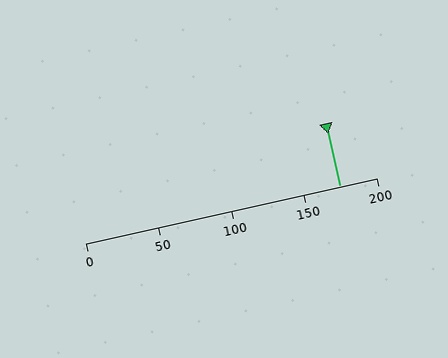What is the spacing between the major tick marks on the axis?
The major ticks are spaced 50 apart.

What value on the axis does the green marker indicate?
The marker indicates approximately 175.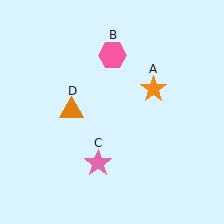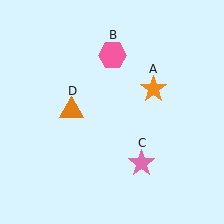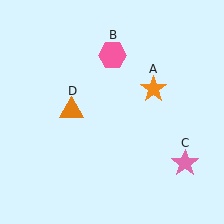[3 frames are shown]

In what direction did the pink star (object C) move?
The pink star (object C) moved right.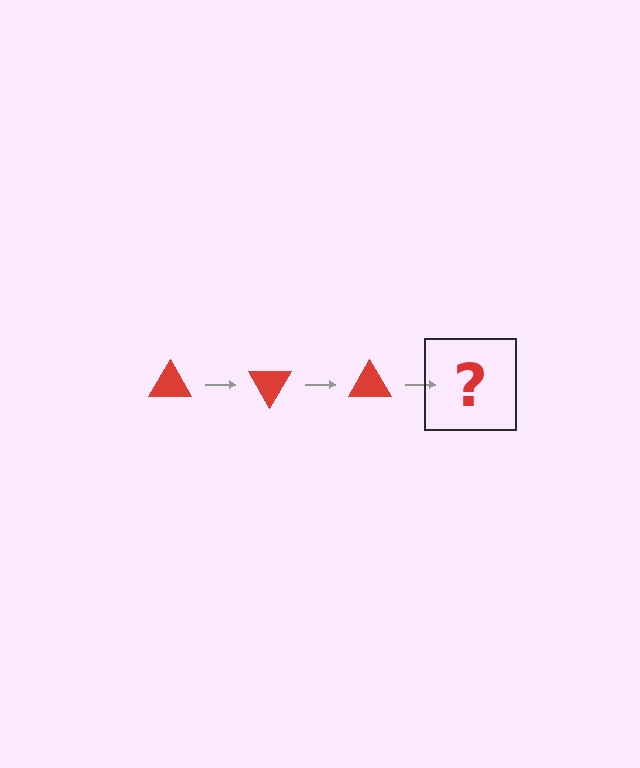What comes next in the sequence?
The next element should be a red triangle rotated 180 degrees.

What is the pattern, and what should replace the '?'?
The pattern is that the triangle rotates 60 degrees each step. The '?' should be a red triangle rotated 180 degrees.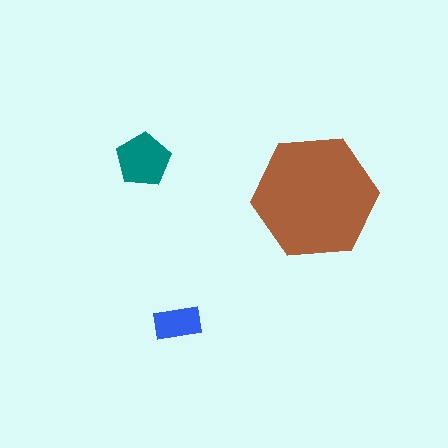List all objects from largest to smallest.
The brown hexagon, the teal pentagon, the blue rectangle.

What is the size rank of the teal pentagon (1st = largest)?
2nd.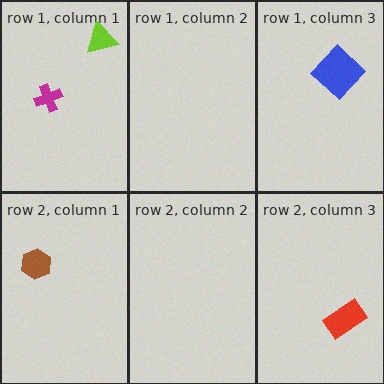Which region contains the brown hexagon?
The row 2, column 1 region.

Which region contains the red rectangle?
The row 2, column 3 region.